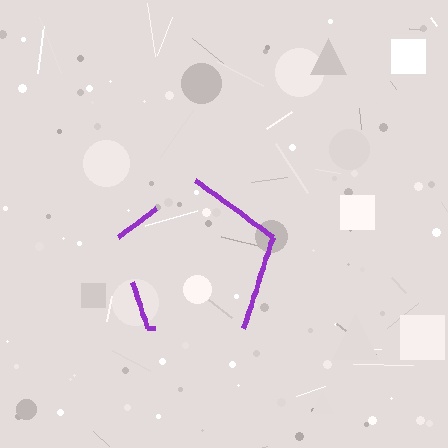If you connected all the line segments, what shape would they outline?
They would outline a pentagon.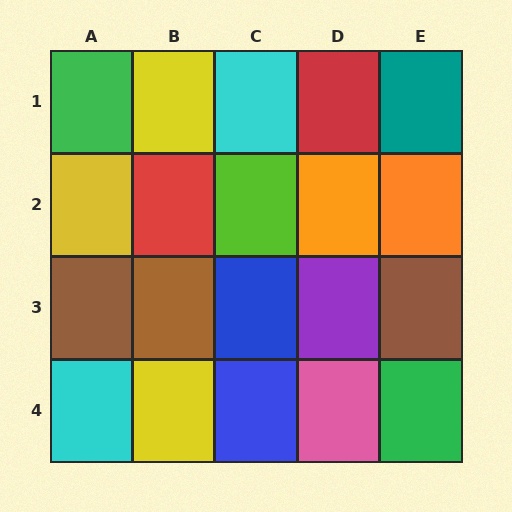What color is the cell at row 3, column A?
Brown.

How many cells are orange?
2 cells are orange.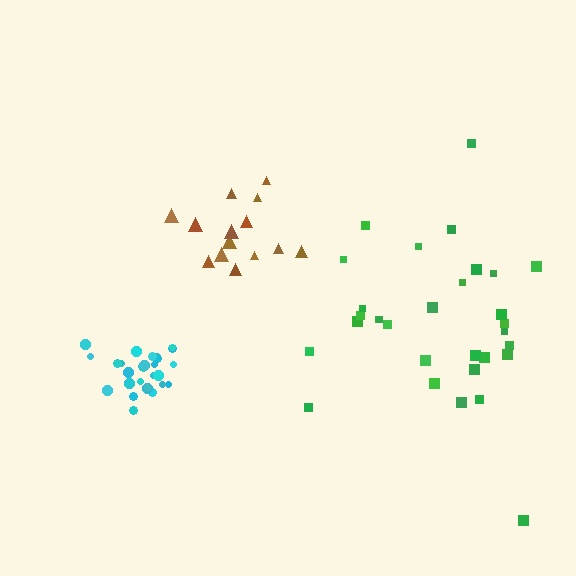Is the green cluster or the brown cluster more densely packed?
Brown.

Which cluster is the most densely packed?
Cyan.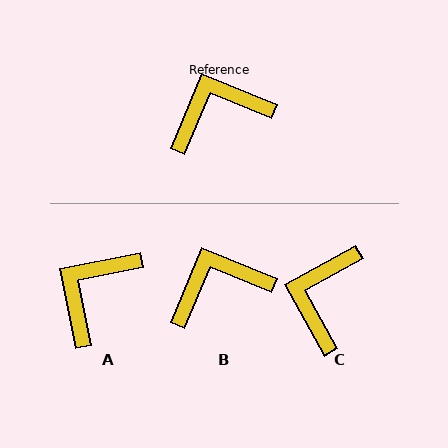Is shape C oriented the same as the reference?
No, it is off by about 51 degrees.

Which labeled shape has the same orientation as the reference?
B.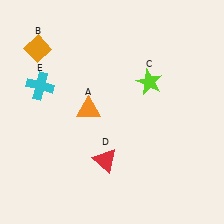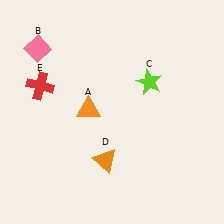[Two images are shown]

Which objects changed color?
B changed from orange to pink. D changed from red to orange. E changed from cyan to red.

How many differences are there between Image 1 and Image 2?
There are 3 differences between the two images.